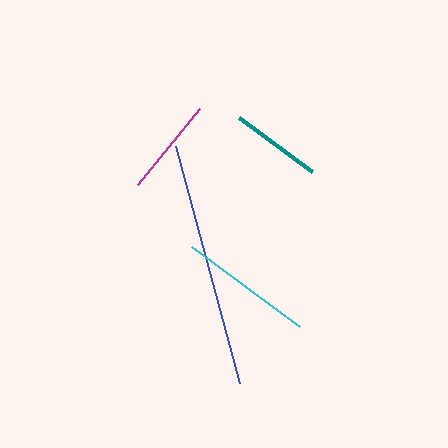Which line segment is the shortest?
The teal line is the shortest at approximately 92 pixels.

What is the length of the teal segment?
The teal segment is approximately 92 pixels long.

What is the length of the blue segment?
The blue segment is approximately 245 pixels long.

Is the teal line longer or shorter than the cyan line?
The cyan line is longer than the teal line.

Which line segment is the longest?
The blue line is the longest at approximately 245 pixels.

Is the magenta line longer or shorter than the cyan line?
The cyan line is longer than the magenta line.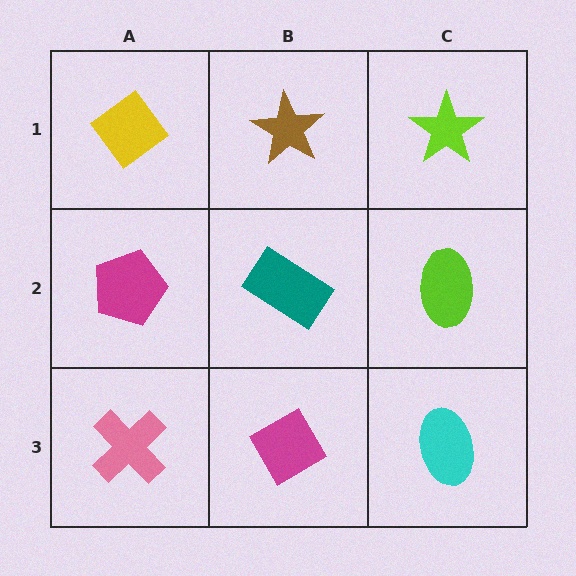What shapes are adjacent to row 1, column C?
A lime ellipse (row 2, column C), a brown star (row 1, column B).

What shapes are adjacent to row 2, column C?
A lime star (row 1, column C), a cyan ellipse (row 3, column C), a teal rectangle (row 2, column B).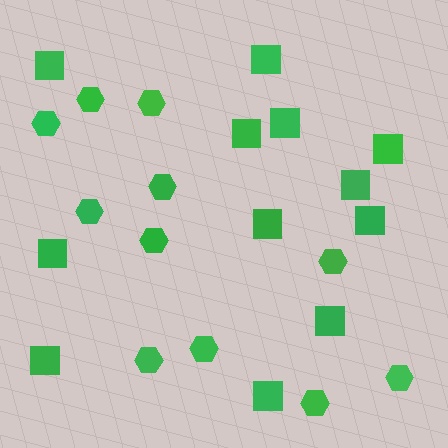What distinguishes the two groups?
There are 2 groups: one group of squares (12) and one group of hexagons (11).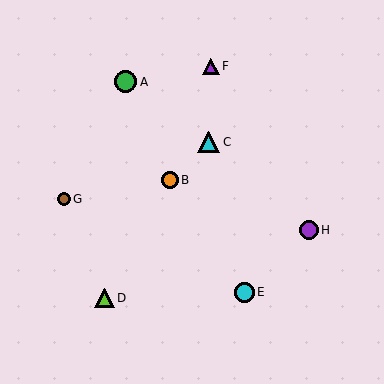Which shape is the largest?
The green circle (labeled A) is the largest.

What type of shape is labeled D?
Shape D is a lime triangle.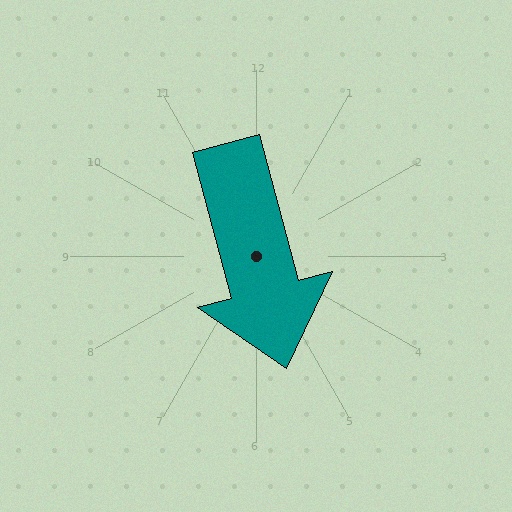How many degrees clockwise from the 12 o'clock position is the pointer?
Approximately 165 degrees.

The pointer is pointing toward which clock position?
Roughly 5 o'clock.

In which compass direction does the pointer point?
South.